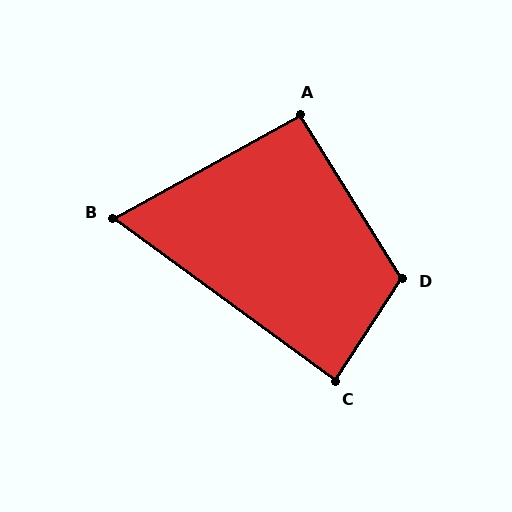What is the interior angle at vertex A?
Approximately 93 degrees (approximately right).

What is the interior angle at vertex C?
Approximately 87 degrees (approximately right).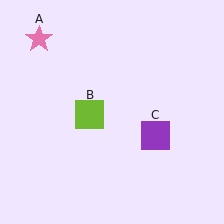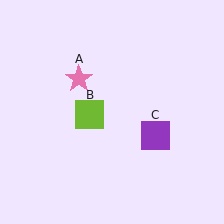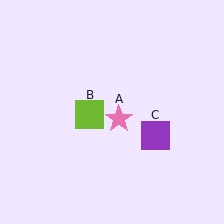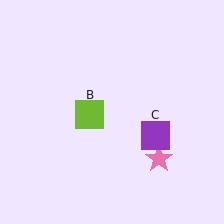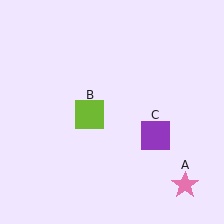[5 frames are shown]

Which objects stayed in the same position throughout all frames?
Lime square (object B) and purple square (object C) remained stationary.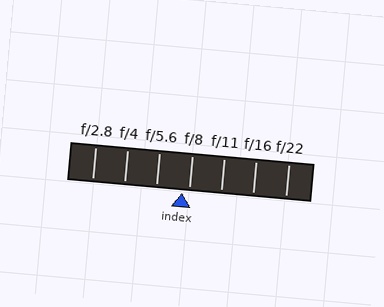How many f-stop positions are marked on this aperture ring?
There are 7 f-stop positions marked.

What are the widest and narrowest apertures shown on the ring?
The widest aperture shown is f/2.8 and the narrowest is f/22.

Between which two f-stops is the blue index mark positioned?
The index mark is between f/5.6 and f/8.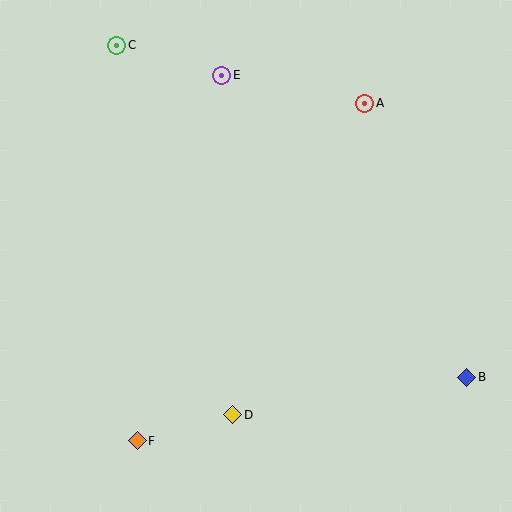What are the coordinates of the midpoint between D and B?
The midpoint between D and B is at (350, 396).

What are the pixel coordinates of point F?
Point F is at (137, 441).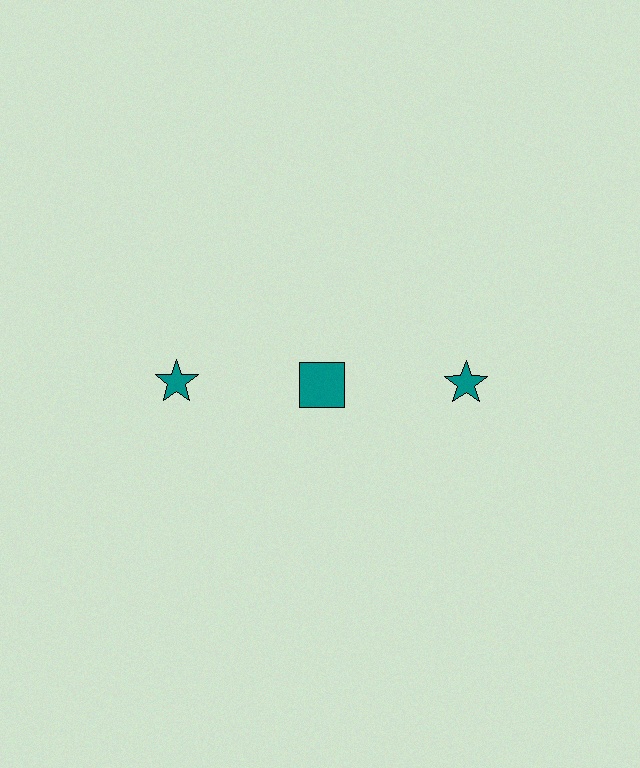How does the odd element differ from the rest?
It has a different shape: square instead of star.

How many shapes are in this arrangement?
There are 3 shapes arranged in a grid pattern.